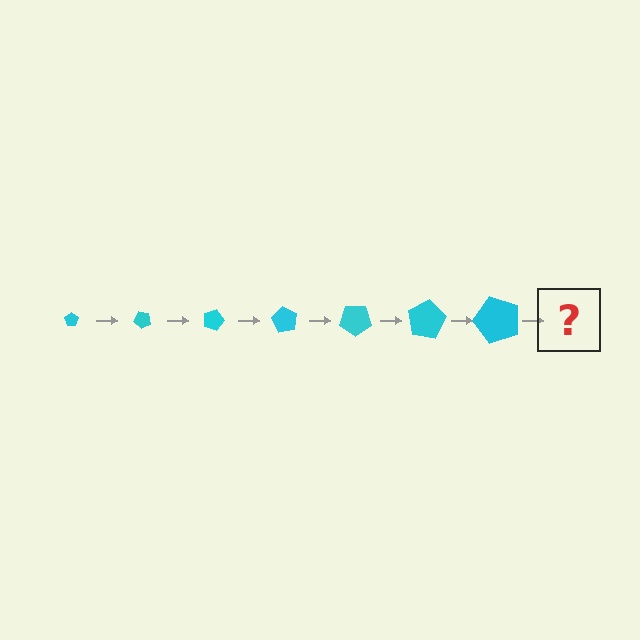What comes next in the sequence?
The next element should be a pentagon, larger than the previous one and rotated 315 degrees from the start.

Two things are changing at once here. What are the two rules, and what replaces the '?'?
The two rules are that the pentagon grows larger each step and it rotates 45 degrees each step. The '?' should be a pentagon, larger than the previous one and rotated 315 degrees from the start.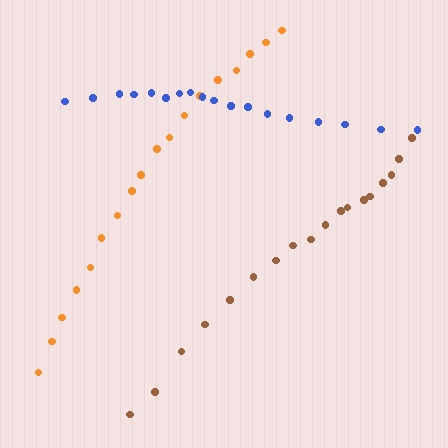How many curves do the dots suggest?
There are 3 distinct paths.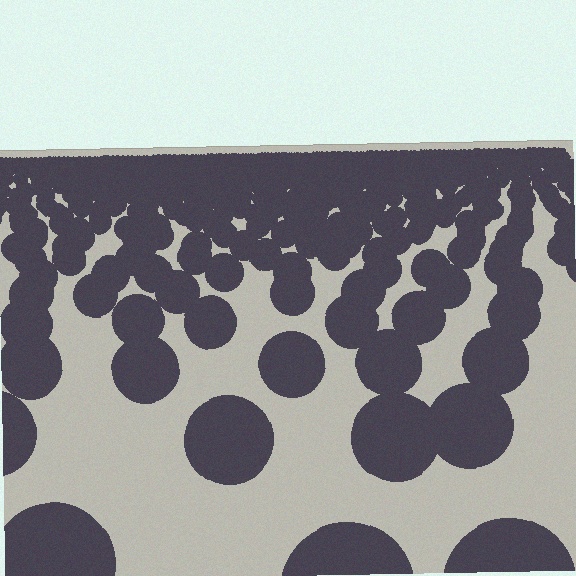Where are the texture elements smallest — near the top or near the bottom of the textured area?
Near the top.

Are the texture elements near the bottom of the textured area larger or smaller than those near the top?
Larger. Near the bottom, elements are closer to the viewer and appear at a bigger on-screen size.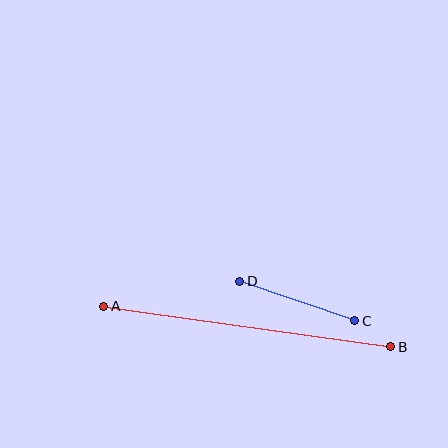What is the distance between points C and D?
The distance is approximately 121 pixels.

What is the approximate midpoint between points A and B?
The midpoint is at approximately (247, 326) pixels.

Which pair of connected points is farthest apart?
Points A and B are farthest apart.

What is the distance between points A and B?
The distance is approximately 290 pixels.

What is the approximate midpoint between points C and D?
The midpoint is at approximately (297, 301) pixels.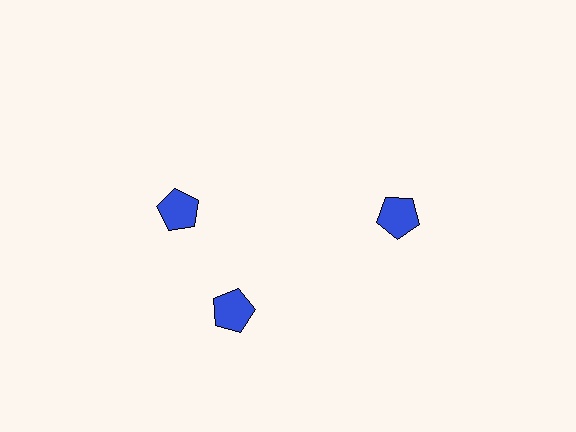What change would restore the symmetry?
The symmetry would be restored by rotating it back into even spacing with its neighbors so that all 3 pentagons sit at equal angles and equal distance from the center.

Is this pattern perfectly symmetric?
No. The 3 blue pentagons are arranged in a ring, but one element near the 11 o'clock position is rotated out of alignment along the ring, breaking the 3-fold rotational symmetry.